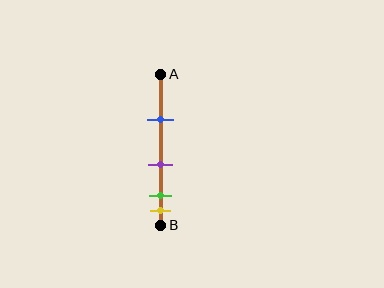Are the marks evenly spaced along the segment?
No, the marks are not evenly spaced.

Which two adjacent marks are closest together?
The green and yellow marks are the closest adjacent pair.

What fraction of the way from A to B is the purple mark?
The purple mark is approximately 60% (0.6) of the way from A to B.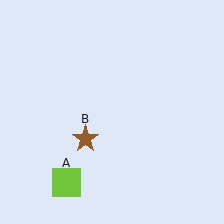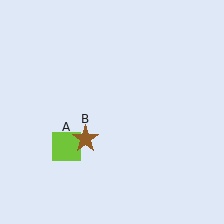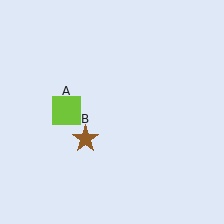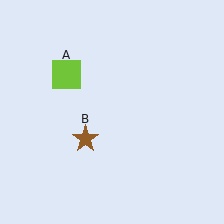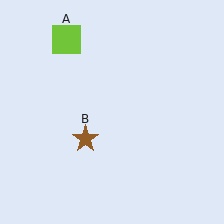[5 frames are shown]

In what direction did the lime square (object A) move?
The lime square (object A) moved up.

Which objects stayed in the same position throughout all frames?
Brown star (object B) remained stationary.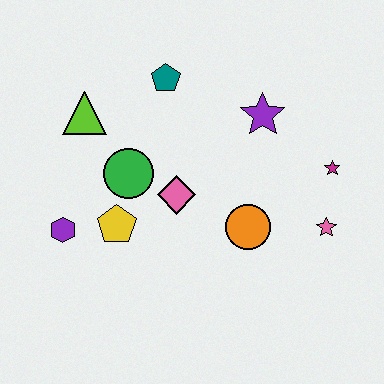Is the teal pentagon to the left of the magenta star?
Yes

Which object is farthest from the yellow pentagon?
The magenta star is farthest from the yellow pentagon.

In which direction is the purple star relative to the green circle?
The purple star is to the right of the green circle.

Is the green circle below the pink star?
No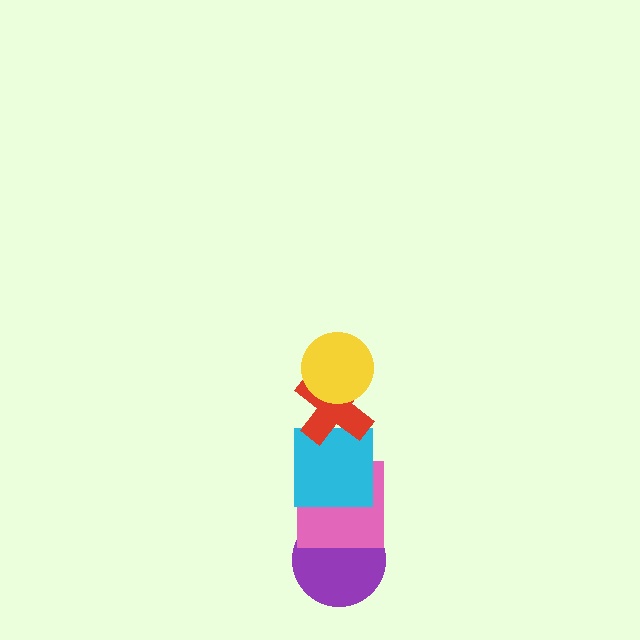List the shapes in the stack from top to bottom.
From top to bottom: the yellow circle, the red cross, the cyan square, the pink square, the purple circle.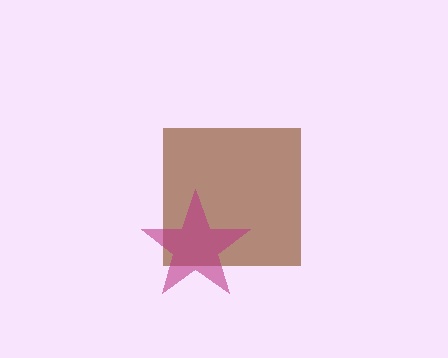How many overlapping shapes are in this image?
There are 2 overlapping shapes in the image.